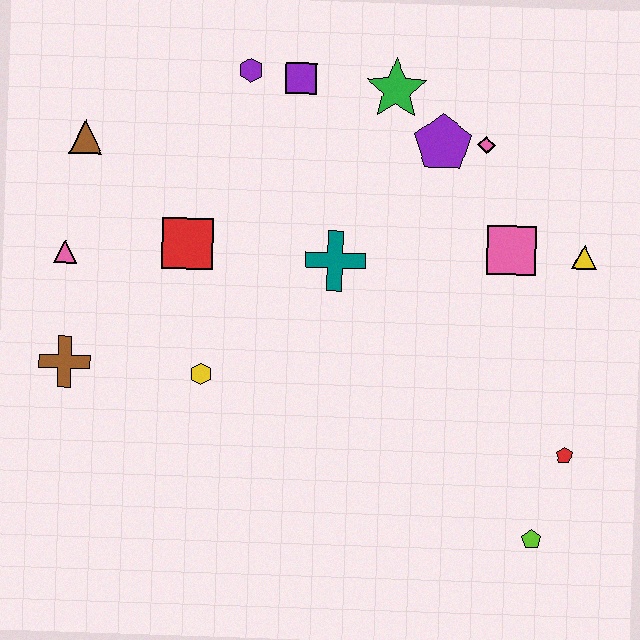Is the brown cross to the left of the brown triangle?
Yes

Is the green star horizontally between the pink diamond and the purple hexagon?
Yes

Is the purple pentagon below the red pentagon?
No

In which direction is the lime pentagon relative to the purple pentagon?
The lime pentagon is below the purple pentagon.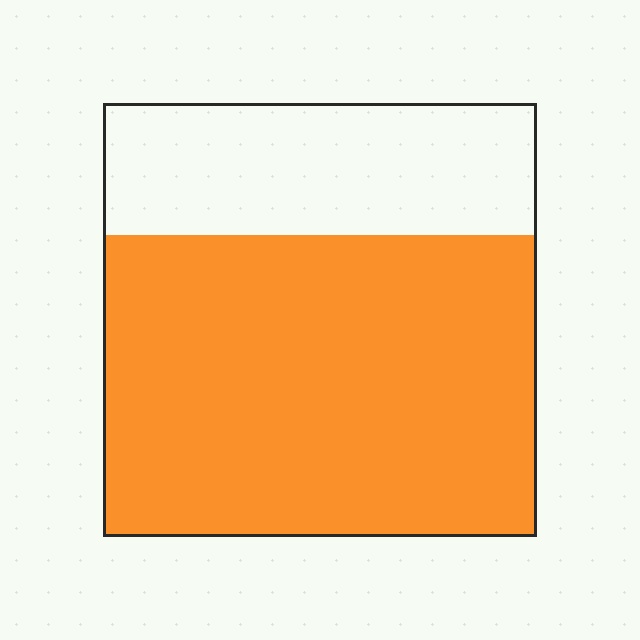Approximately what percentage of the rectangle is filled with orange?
Approximately 70%.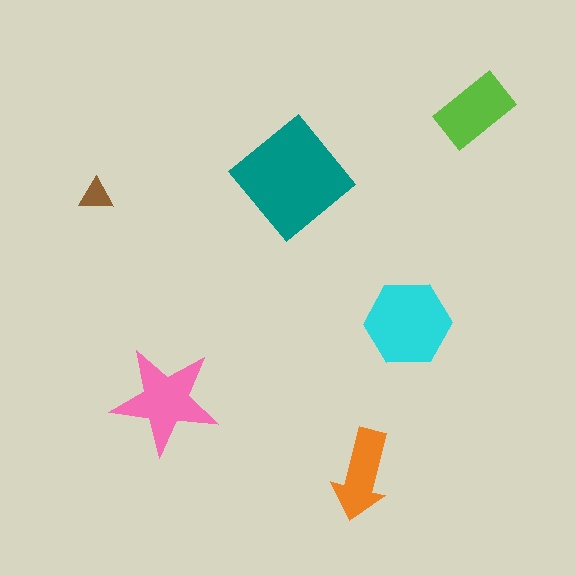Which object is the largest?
The teal diamond.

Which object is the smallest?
The brown triangle.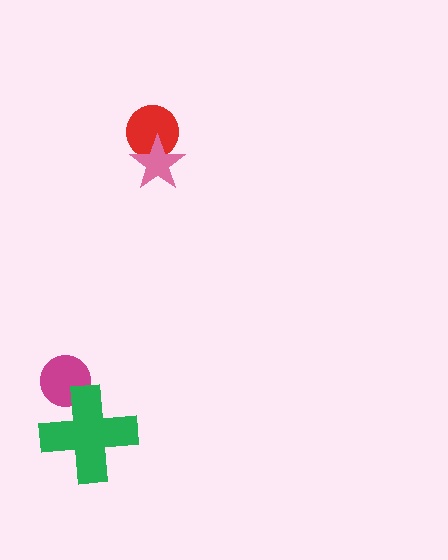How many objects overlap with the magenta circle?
1 object overlaps with the magenta circle.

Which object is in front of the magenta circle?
The green cross is in front of the magenta circle.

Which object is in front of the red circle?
The pink star is in front of the red circle.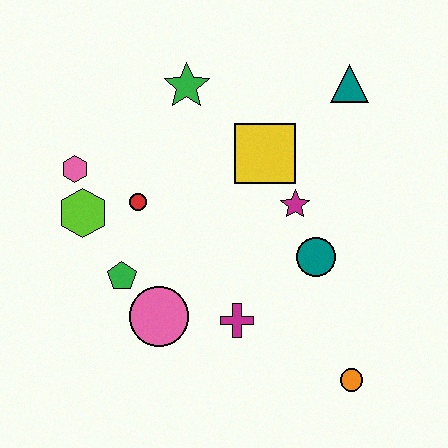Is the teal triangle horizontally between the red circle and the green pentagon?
No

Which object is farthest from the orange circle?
The pink hexagon is farthest from the orange circle.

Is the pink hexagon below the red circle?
No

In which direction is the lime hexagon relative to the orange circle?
The lime hexagon is to the left of the orange circle.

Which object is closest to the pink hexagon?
The lime hexagon is closest to the pink hexagon.